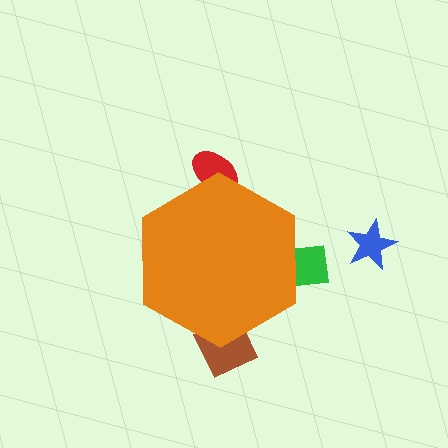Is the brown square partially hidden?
Yes, the brown square is partially hidden behind the orange hexagon.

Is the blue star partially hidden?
No, the blue star is fully visible.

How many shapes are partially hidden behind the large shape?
3 shapes are partially hidden.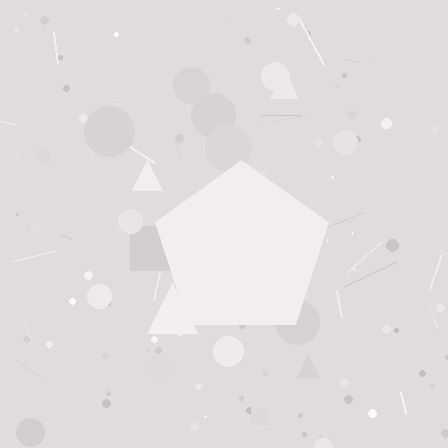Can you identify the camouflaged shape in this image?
The camouflaged shape is a pentagon.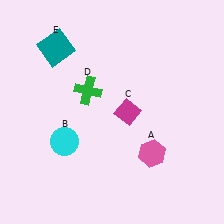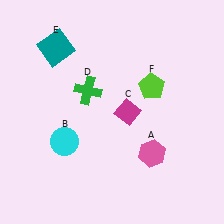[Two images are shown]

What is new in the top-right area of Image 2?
A lime pentagon (F) was added in the top-right area of Image 2.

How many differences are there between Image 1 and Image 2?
There is 1 difference between the two images.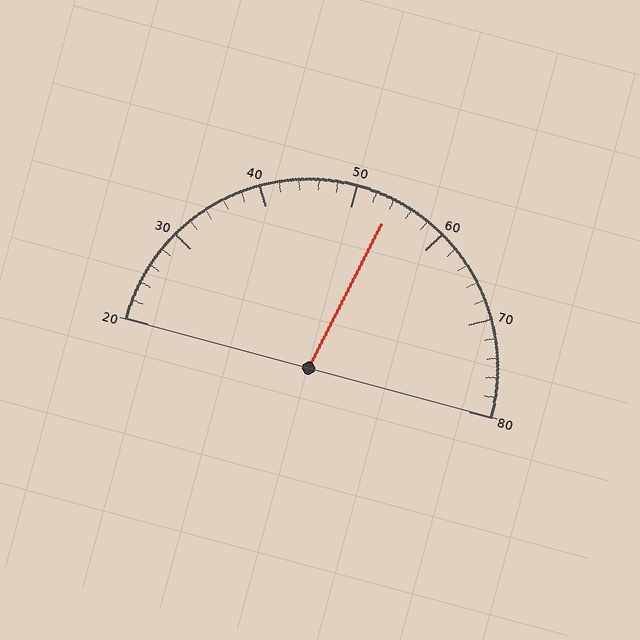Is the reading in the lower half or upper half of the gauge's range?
The reading is in the upper half of the range (20 to 80).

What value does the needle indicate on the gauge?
The needle indicates approximately 54.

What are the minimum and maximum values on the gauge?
The gauge ranges from 20 to 80.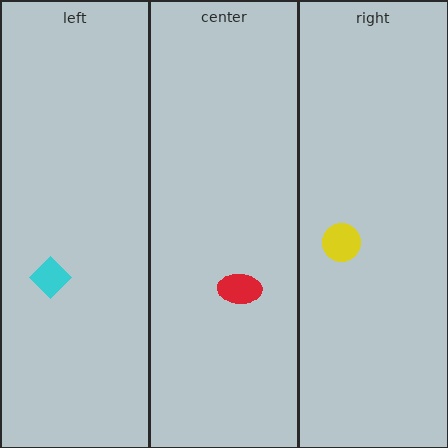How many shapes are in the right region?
1.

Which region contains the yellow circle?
The right region.